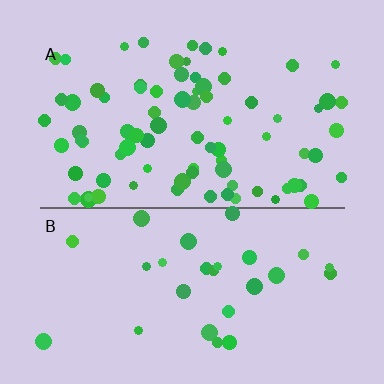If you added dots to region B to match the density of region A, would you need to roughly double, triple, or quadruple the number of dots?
Approximately triple.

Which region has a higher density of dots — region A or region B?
A (the top).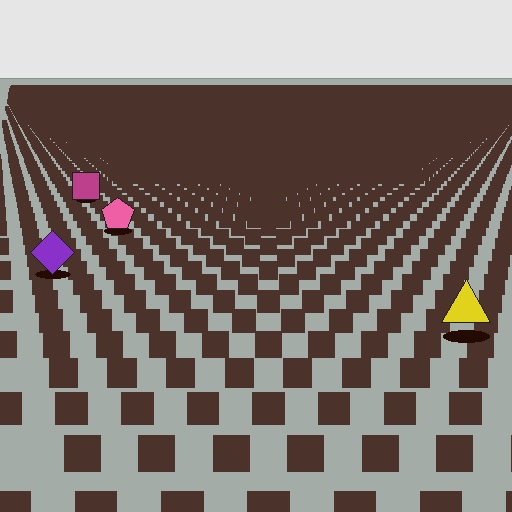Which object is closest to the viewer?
The yellow triangle is closest. The texture marks near it are larger and more spread out.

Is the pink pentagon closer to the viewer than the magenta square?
Yes. The pink pentagon is closer — you can tell from the texture gradient: the ground texture is coarser near it.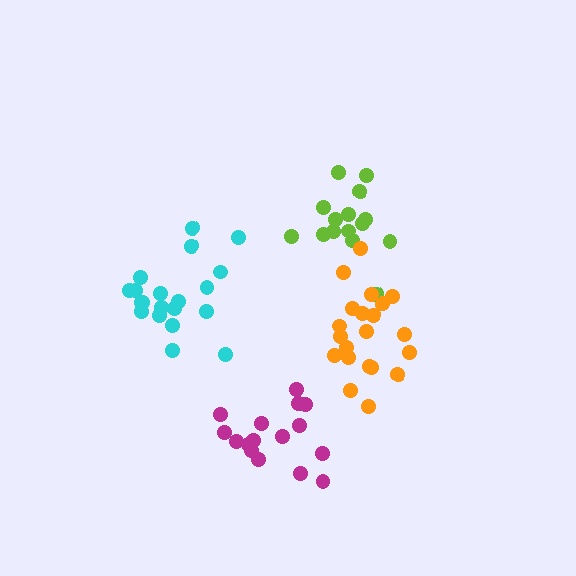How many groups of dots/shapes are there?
There are 4 groups.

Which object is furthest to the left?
The cyan cluster is leftmost.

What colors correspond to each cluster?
The clusters are colored: lime, orange, magenta, cyan.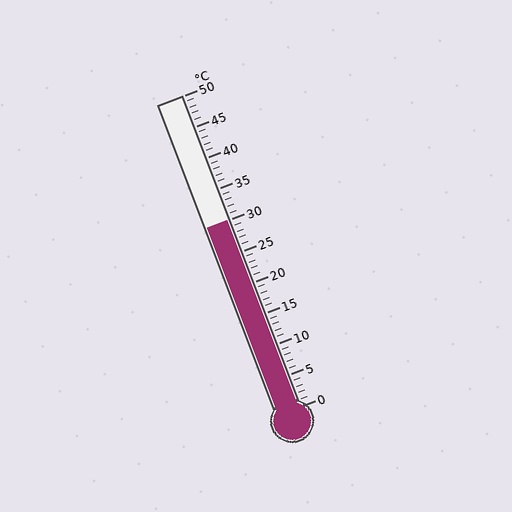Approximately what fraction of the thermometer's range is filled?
The thermometer is filled to approximately 60% of its range.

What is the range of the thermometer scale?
The thermometer scale ranges from 0°C to 50°C.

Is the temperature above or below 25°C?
The temperature is above 25°C.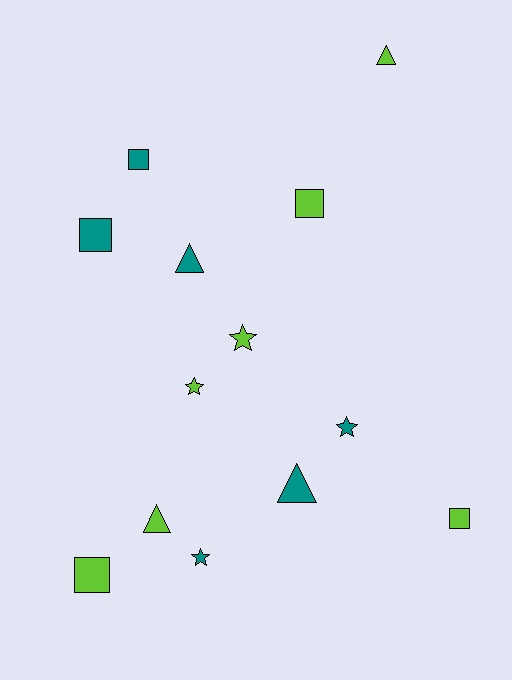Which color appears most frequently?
Lime, with 7 objects.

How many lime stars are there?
There are 2 lime stars.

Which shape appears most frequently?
Square, with 5 objects.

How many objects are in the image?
There are 13 objects.